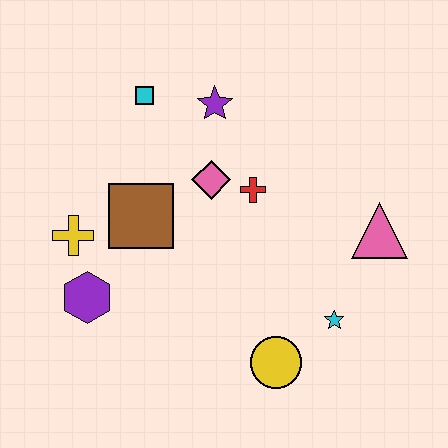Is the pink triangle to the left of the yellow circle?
No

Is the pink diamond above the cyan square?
No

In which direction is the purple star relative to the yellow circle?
The purple star is above the yellow circle.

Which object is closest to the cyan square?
The purple star is closest to the cyan square.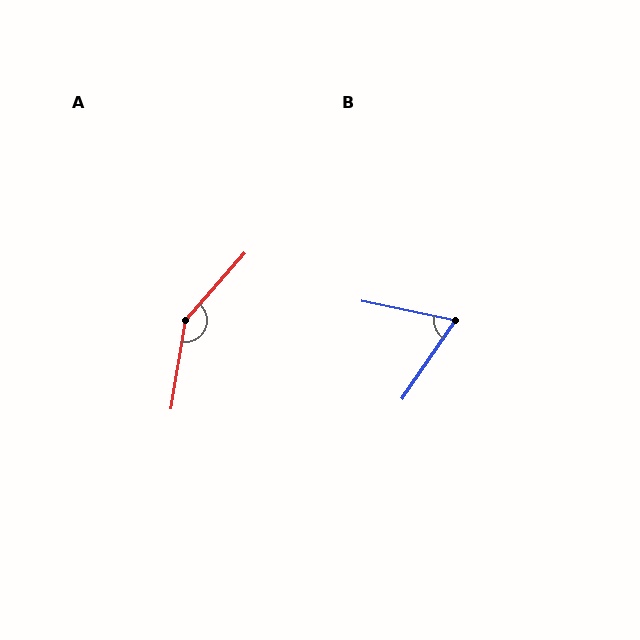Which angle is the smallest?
B, at approximately 67 degrees.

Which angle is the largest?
A, at approximately 148 degrees.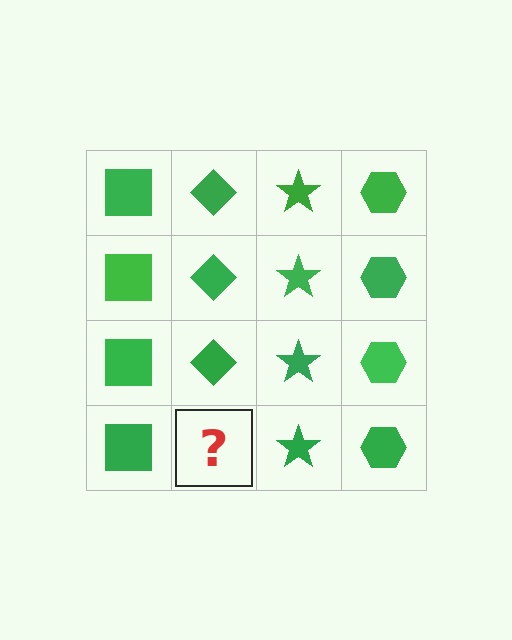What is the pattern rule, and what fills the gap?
The rule is that each column has a consistent shape. The gap should be filled with a green diamond.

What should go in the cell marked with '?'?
The missing cell should contain a green diamond.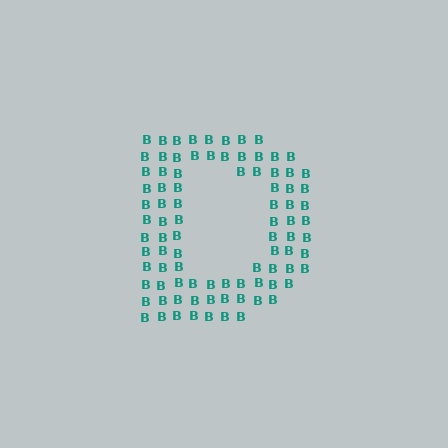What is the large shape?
The large shape is the letter D.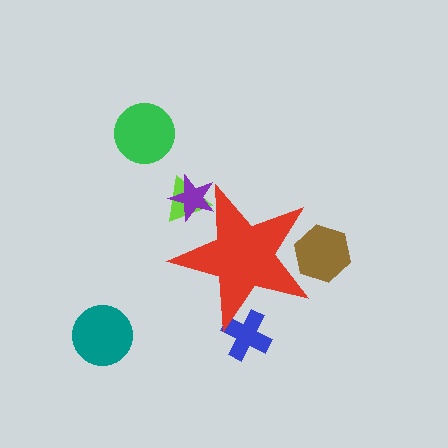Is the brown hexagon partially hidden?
Yes, the brown hexagon is partially hidden behind the red star.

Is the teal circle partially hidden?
No, the teal circle is fully visible.